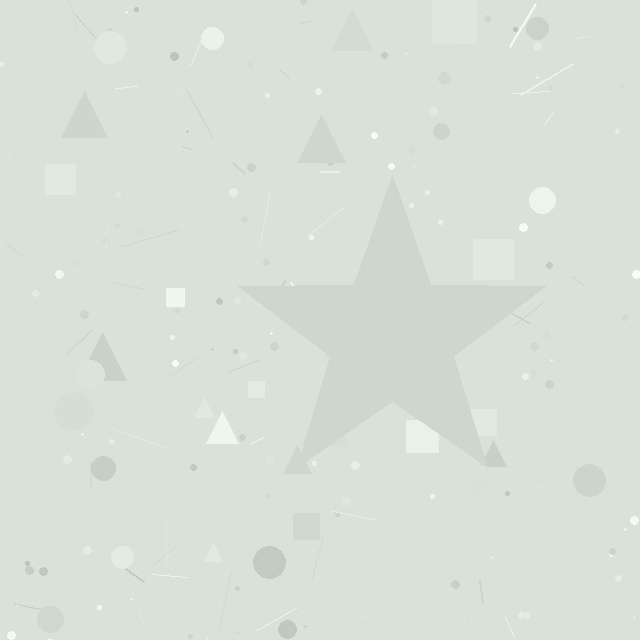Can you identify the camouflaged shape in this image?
The camouflaged shape is a star.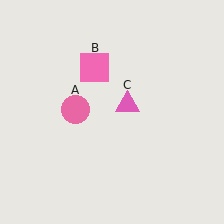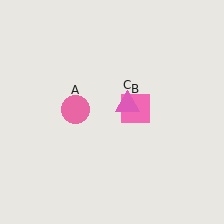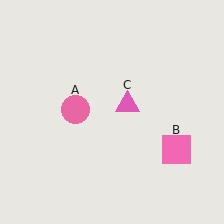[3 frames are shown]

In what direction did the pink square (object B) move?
The pink square (object B) moved down and to the right.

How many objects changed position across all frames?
1 object changed position: pink square (object B).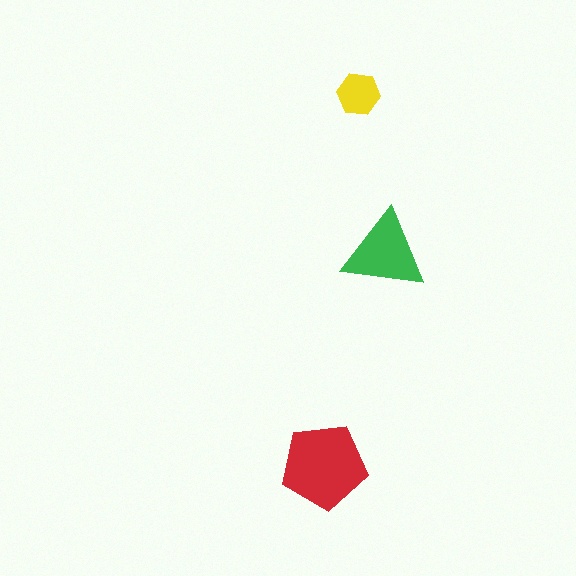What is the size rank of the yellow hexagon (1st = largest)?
3rd.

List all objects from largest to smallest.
The red pentagon, the green triangle, the yellow hexagon.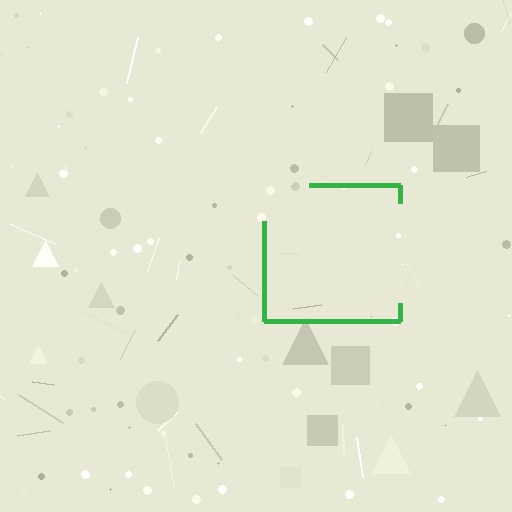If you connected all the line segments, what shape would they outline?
They would outline a square.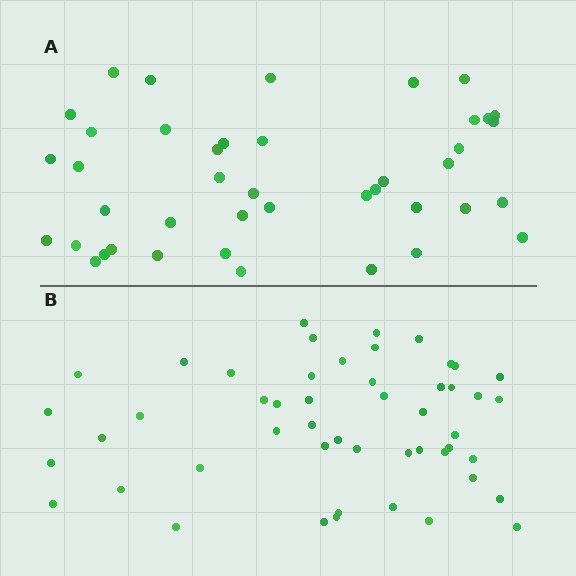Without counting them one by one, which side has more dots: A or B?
Region B (the bottom region) has more dots.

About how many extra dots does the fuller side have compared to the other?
Region B has roughly 8 or so more dots than region A.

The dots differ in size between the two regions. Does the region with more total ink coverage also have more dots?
No. Region A has more total ink coverage because its dots are larger, but region B actually contains more individual dots. Total area can be misleading — the number of items is what matters here.